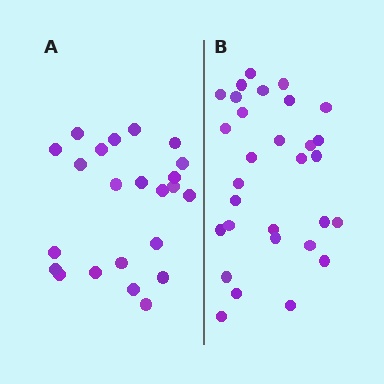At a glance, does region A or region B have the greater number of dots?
Region B (the right region) has more dots.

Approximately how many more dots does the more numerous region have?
Region B has roughly 8 or so more dots than region A.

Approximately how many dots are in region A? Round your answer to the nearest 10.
About 20 dots. (The exact count is 23, which rounds to 20.)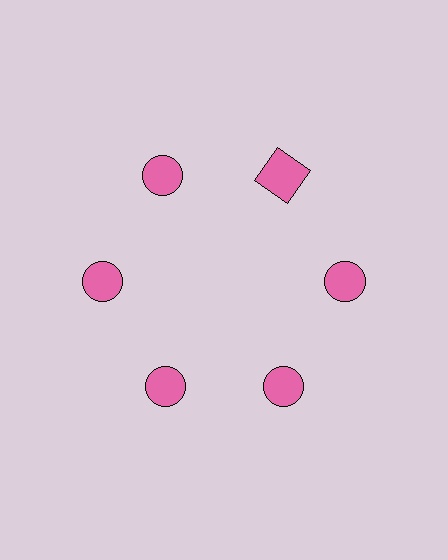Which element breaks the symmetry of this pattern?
The pink square at roughly the 1 o'clock position breaks the symmetry. All other shapes are pink circles.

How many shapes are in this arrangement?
There are 6 shapes arranged in a ring pattern.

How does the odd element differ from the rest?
It has a different shape: square instead of circle.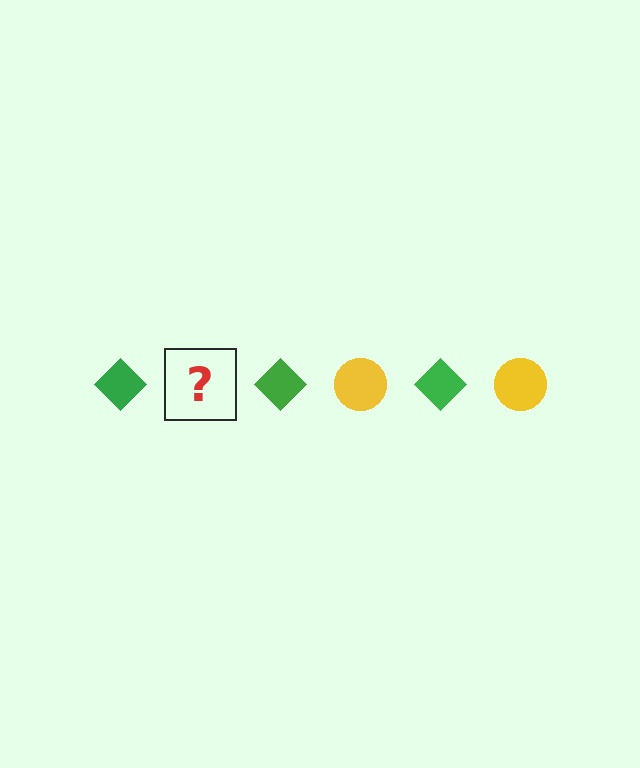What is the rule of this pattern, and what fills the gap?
The rule is that the pattern alternates between green diamond and yellow circle. The gap should be filled with a yellow circle.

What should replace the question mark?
The question mark should be replaced with a yellow circle.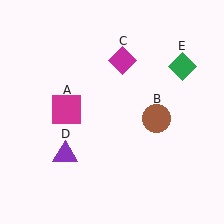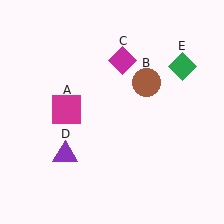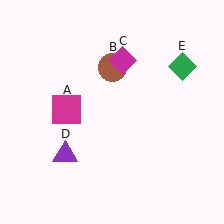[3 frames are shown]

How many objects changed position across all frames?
1 object changed position: brown circle (object B).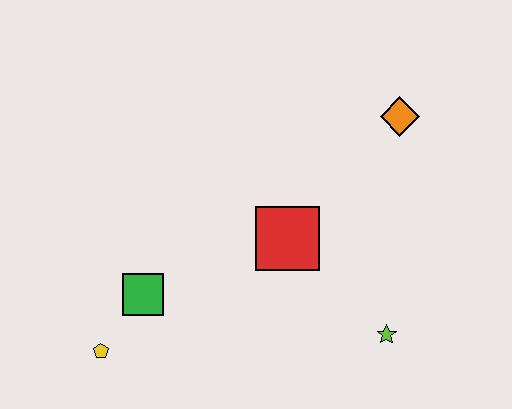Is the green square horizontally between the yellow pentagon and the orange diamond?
Yes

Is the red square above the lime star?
Yes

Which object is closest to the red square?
The lime star is closest to the red square.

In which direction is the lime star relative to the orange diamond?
The lime star is below the orange diamond.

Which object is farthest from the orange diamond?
The yellow pentagon is farthest from the orange diamond.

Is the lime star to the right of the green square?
Yes